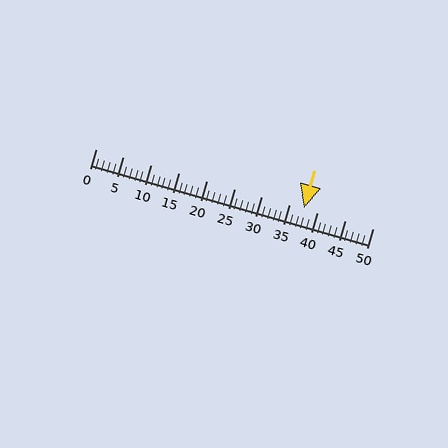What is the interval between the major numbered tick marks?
The major tick marks are spaced 5 units apart.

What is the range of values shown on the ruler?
The ruler shows values from 0 to 50.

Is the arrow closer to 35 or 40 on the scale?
The arrow is closer to 40.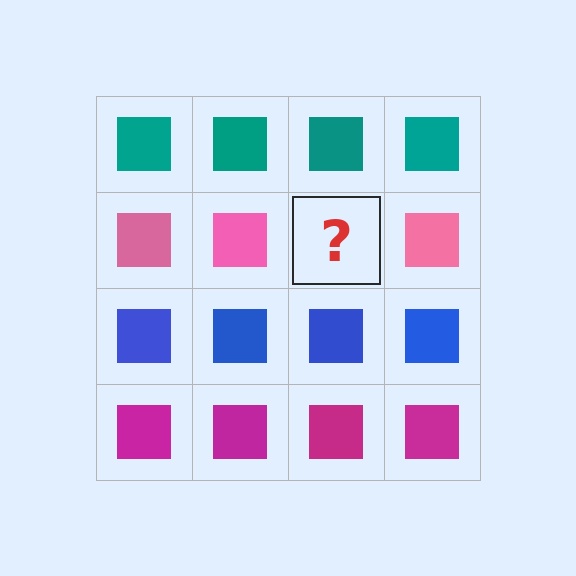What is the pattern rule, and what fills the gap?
The rule is that each row has a consistent color. The gap should be filled with a pink square.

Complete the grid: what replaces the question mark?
The question mark should be replaced with a pink square.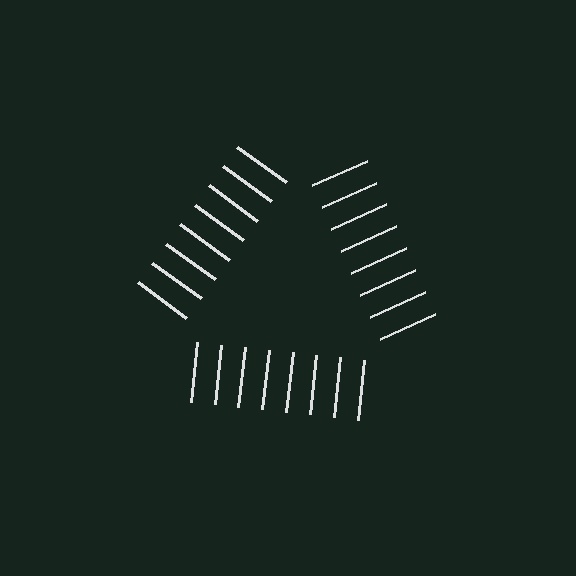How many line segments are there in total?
24 — 8 along each of the 3 edges.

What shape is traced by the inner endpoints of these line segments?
An illusory triangle — the line segments terminate on its edges but no continuous stroke is drawn.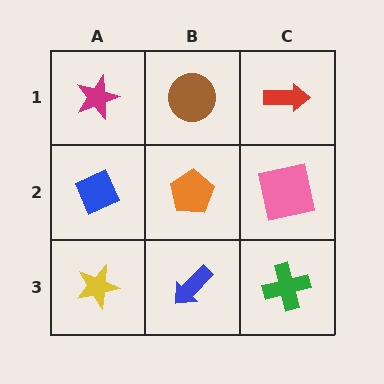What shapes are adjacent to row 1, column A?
A blue diamond (row 2, column A), a brown circle (row 1, column B).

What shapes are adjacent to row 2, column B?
A brown circle (row 1, column B), a blue arrow (row 3, column B), a blue diamond (row 2, column A), a pink square (row 2, column C).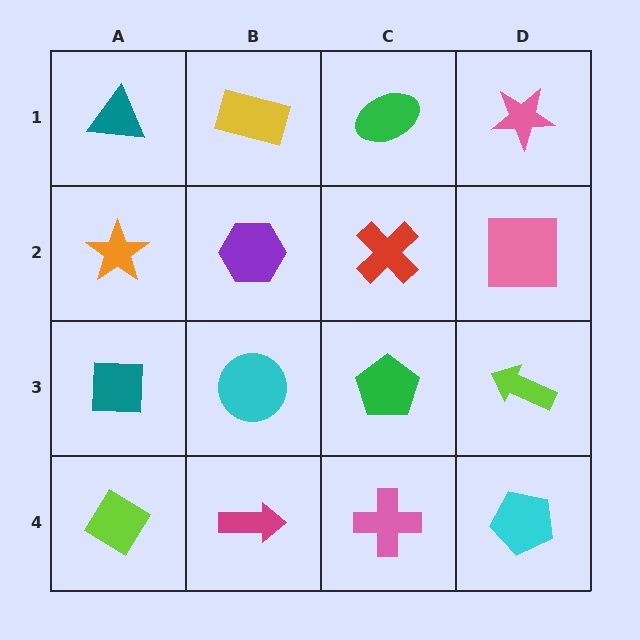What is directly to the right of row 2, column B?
A red cross.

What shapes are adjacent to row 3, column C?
A red cross (row 2, column C), a pink cross (row 4, column C), a cyan circle (row 3, column B), a lime arrow (row 3, column D).